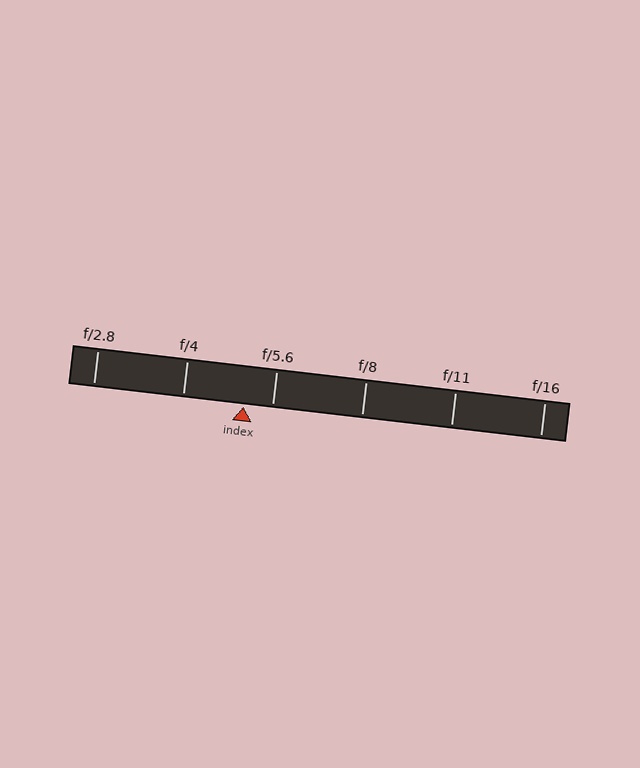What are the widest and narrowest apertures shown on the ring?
The widest aperture shown is f/2.8 and the narrowest is f/16.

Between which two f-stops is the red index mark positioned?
The index mark is between f/4 and f/5.6.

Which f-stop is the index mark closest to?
The index mark is closest to f/5.6.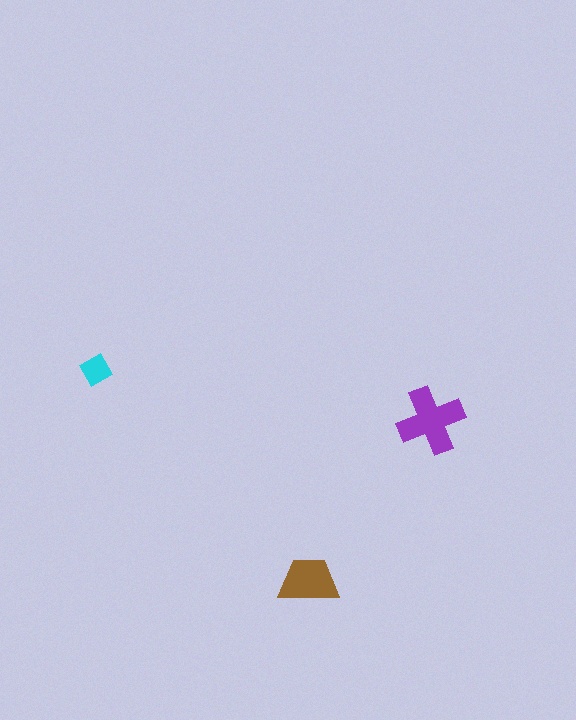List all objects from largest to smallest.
The purple cross, the brown trapezoid, the cyan diamond.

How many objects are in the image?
There are 3 objects in the image.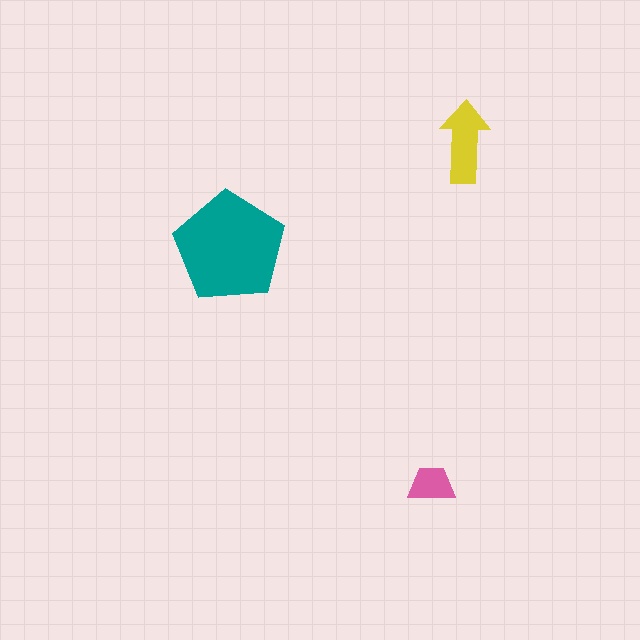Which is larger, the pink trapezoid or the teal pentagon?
The teal pentagon.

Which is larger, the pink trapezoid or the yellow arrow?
The yellow arrow.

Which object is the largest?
The teal pentagon.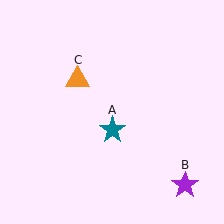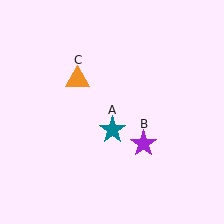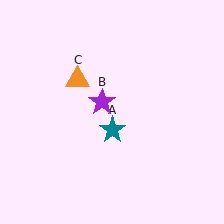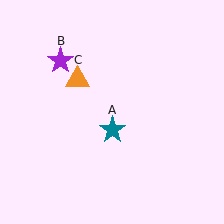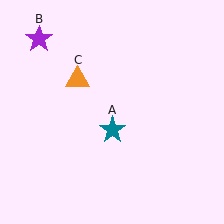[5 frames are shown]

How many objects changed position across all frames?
1 object changed position: purple star (object B).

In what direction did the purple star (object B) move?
The purple star (object B) moved up and to the left.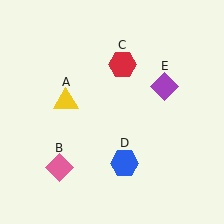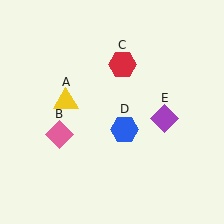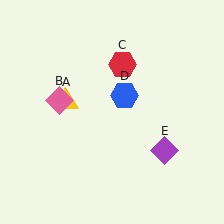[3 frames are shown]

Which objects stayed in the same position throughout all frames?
Yellow triangle (object A) and red hexagon (object C) remained stationary.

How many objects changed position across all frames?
3 objects changed position: pink diamond (object B), blue hexagon (object D), purple diamond (object E).